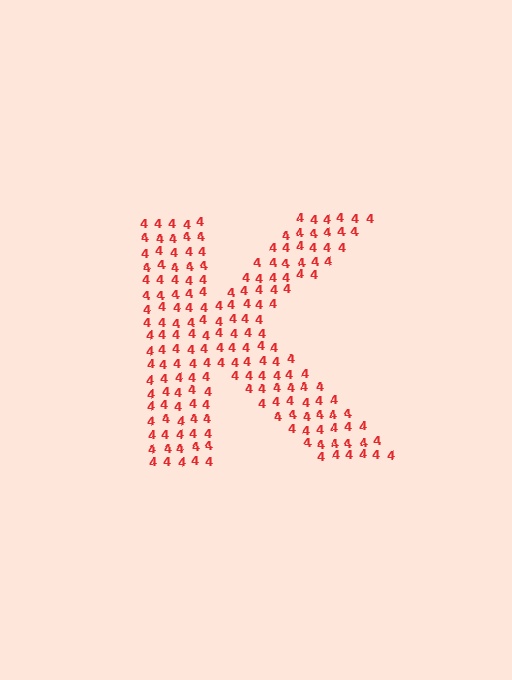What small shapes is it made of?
It is made of small digit 4's.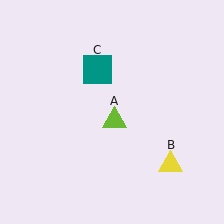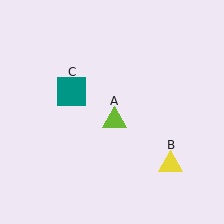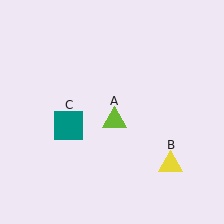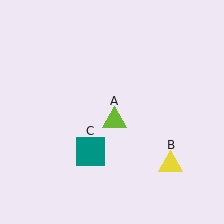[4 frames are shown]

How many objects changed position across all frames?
1 object changed position: teal square (object C).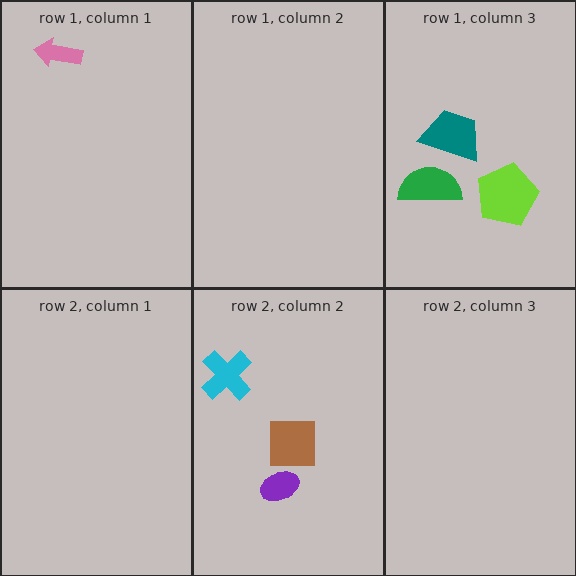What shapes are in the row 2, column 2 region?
The purple ellipse, the brown square, the cyan cross.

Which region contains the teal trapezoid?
The row 1, column 3 region.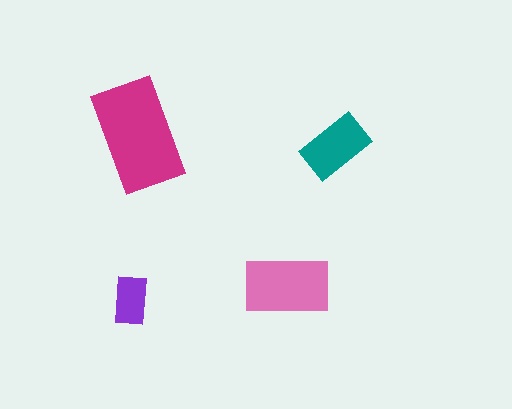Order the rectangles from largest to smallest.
the magenta one, the pink one, the teal one, the purple one.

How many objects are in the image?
There are 4 objects in the image.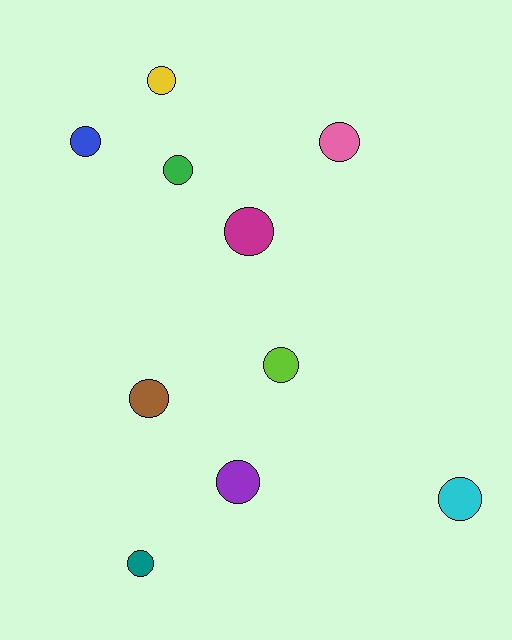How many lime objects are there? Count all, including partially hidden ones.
There is 1 lime object.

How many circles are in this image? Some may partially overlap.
There are 10 circles.